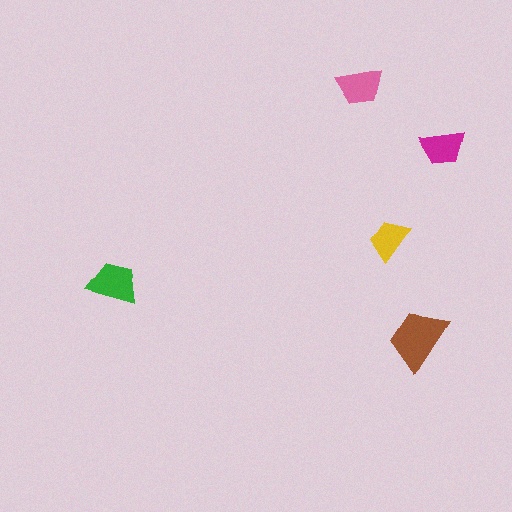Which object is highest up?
The pink trapezoid is topmost.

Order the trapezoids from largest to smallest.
the brown one, the green one, the pink one, the magenta one, the yellow one.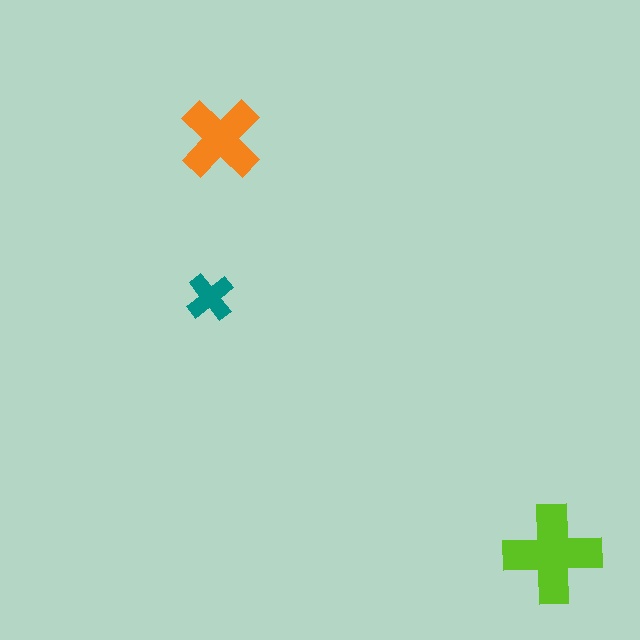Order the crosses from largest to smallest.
the lime one, the orange one, the teal one.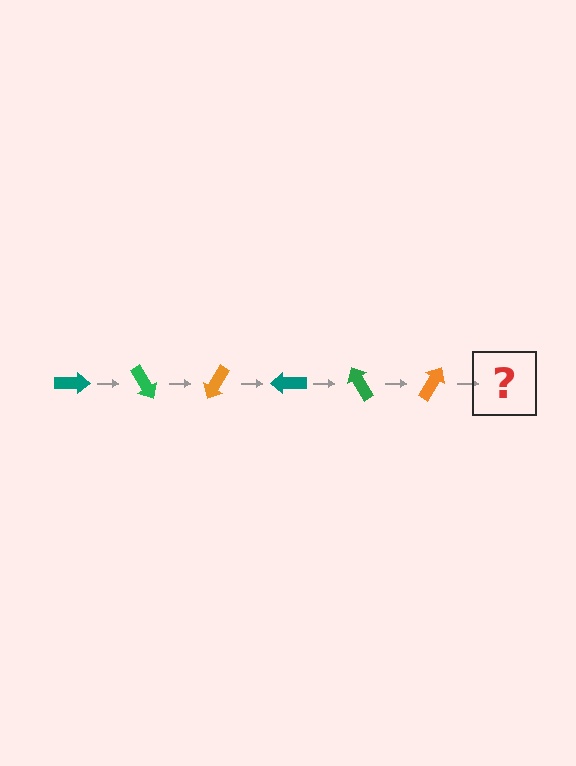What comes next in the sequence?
The next element should be a teal arrow, rotated 360 degrees from the start.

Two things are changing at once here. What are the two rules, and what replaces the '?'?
The two rules are that it rotates 60 degrees each step and the color cycles through teal, green, and orange. The '?' should be a teal arrow, rotated 360 degrees from the start.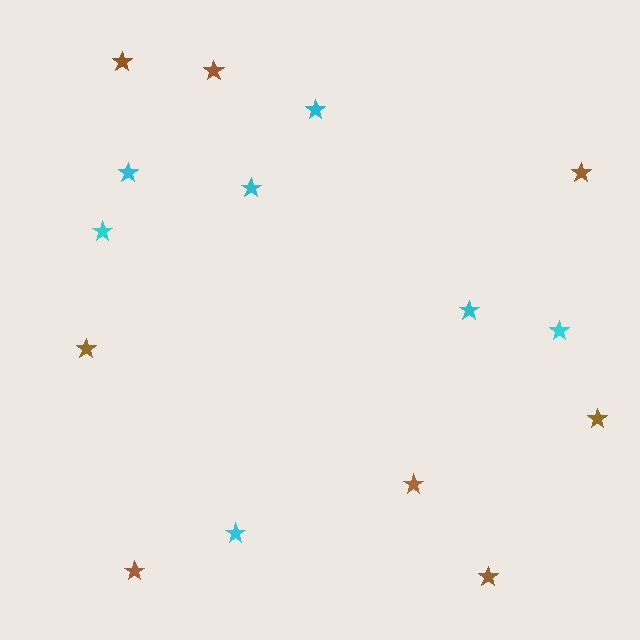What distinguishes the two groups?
There are 2 groups: one group of brown stars (8) and one group of cyan stars (7).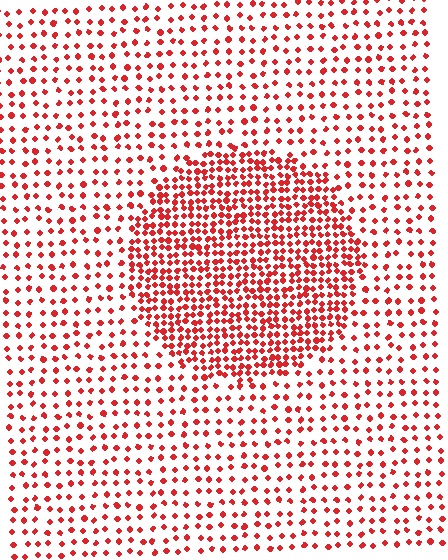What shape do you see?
I see a circle.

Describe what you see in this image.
The image contains small red elements arranged at two different densities. A circle-shaped region is visible where the elements are more densely packed than the surrounding area.